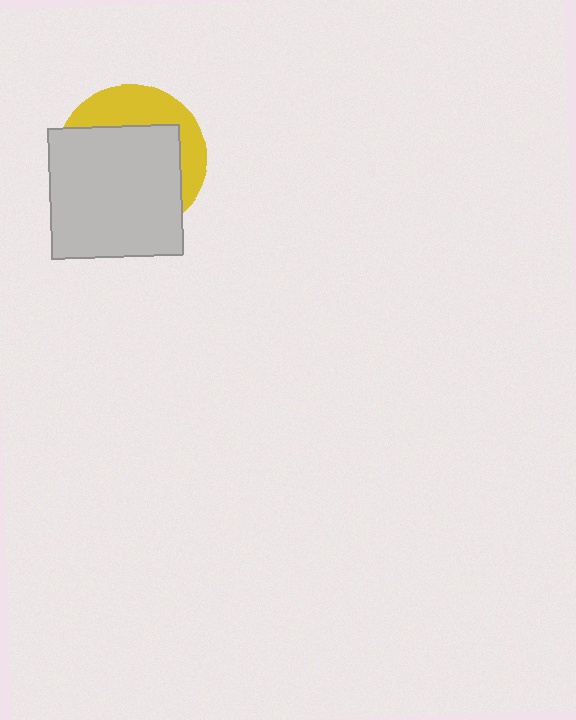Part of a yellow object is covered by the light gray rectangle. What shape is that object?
It is a circle.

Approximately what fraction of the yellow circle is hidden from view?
Roughly 68% of the yellow circle is hidden behind the light gray rectangle.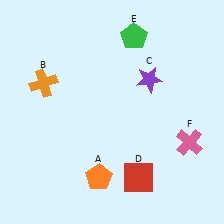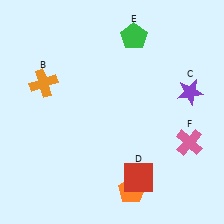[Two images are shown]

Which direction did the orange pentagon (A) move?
The orange pentagon (A) moved right.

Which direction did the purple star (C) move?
The purple star (C) moved right.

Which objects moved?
The objects that moved are: the orange pentagon (A), the purple star (C).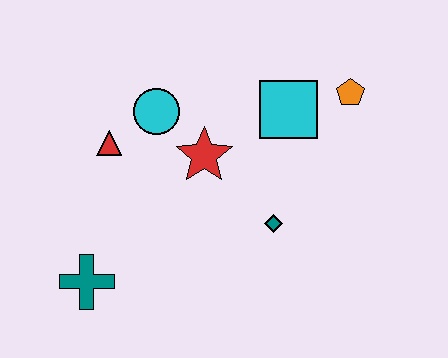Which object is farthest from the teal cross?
The orange pentagon is farthest from the teal cross.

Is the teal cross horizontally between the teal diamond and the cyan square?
No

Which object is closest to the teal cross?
The red triangle is closest to the teal cross.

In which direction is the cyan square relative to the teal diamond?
The cyan square is above the teal diamond.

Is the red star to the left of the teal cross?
No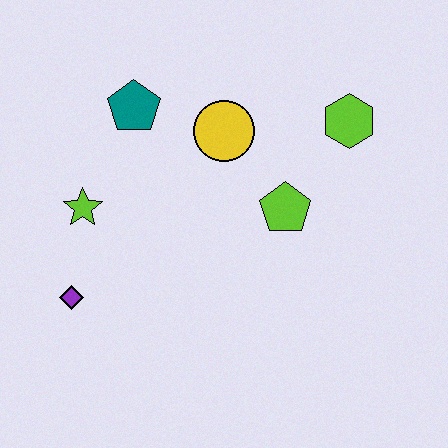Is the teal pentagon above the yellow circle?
Yes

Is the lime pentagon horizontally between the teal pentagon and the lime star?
No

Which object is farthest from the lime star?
The lime hexagon is farthest from the lime star.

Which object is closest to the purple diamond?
The lime star is closest to the purple diamond.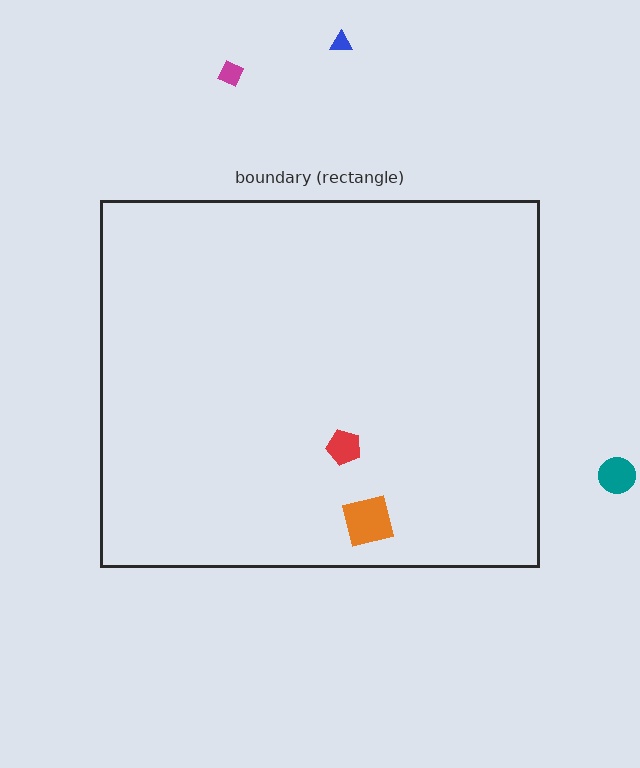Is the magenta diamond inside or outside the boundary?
Outside.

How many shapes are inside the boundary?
2 inside, 3 outside.